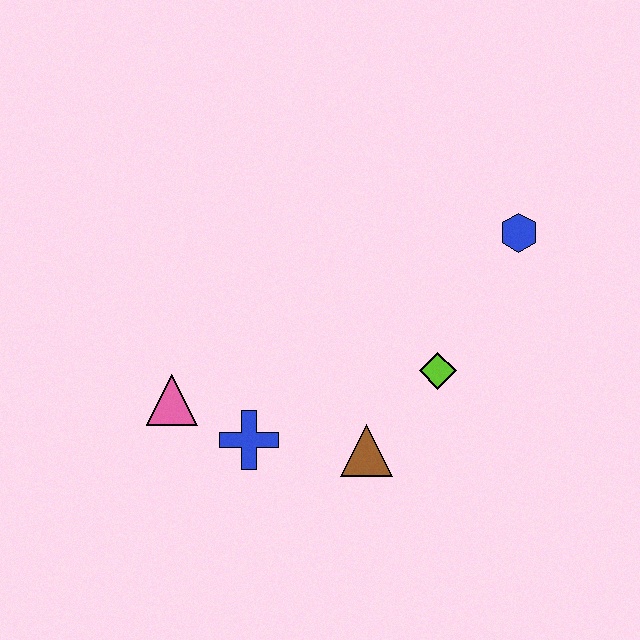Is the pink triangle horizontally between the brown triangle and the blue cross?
No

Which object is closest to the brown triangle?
The lime diamond is closest to the brown triangle.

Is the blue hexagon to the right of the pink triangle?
Yes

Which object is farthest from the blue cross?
The blue hexagon is farthest from the blue cross.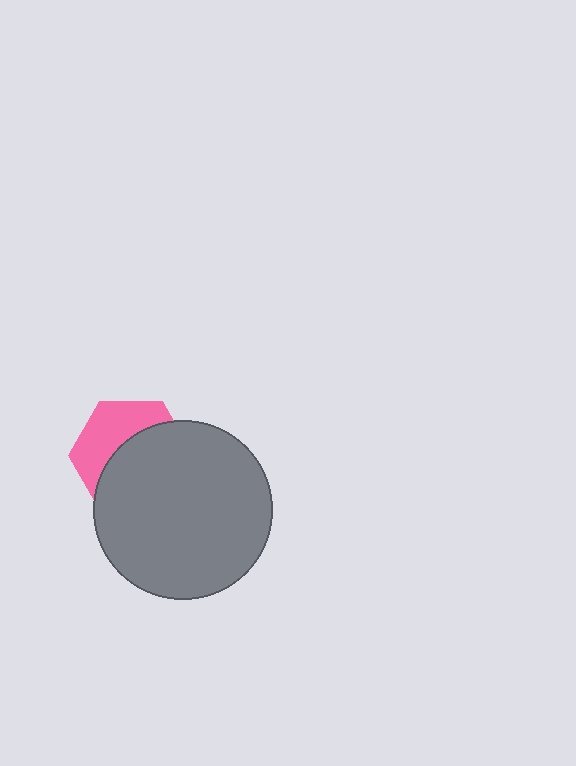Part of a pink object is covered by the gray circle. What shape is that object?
It is a hexagon.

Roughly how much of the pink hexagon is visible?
A small part of it is visible (roughly 41%).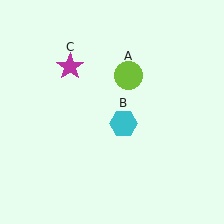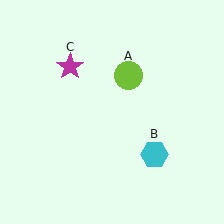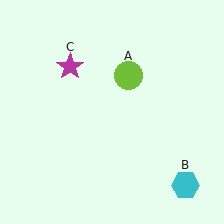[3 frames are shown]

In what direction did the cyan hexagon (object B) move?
The cyan hexagon (object B) moved down and to the right.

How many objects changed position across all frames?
1 object changed position: cyan hexagon (object B).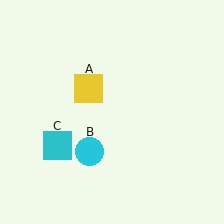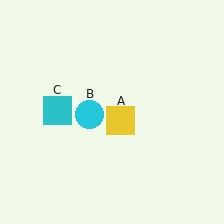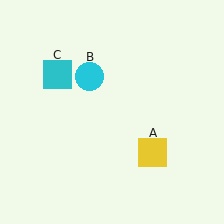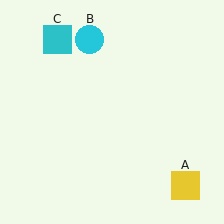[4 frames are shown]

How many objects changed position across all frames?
3 objects changed position: yellow square (object A), cyan circle (object B), cyan square (object C).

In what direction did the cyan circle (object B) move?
The cyan circle (object B) moved up.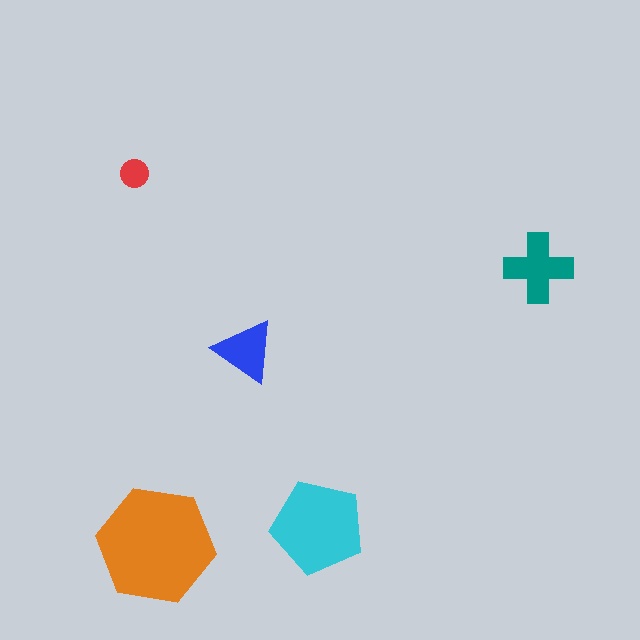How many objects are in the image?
There are 5 objects in the image.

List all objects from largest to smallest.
The orange hexagon, the cyan pentagon, the teal cross, the blue triangle, the red circle.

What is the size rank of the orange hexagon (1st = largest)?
1st.